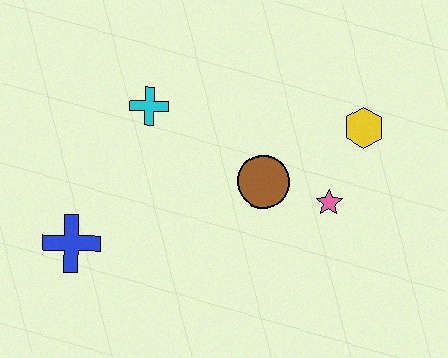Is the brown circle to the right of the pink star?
No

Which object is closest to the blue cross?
The cyan cross is closest to the blue cross.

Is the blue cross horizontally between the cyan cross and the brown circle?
No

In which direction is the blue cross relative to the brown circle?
The blue cross is to the left of the brown circle.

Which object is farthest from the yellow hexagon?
The blue cross is farthest from the yellow hexagon.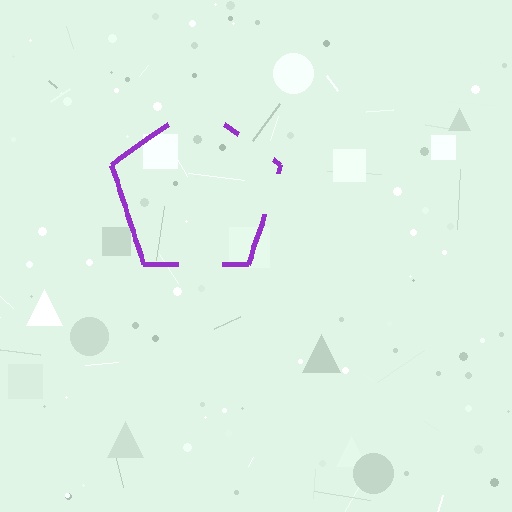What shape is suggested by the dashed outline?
The dashed outline suggests a pentagon.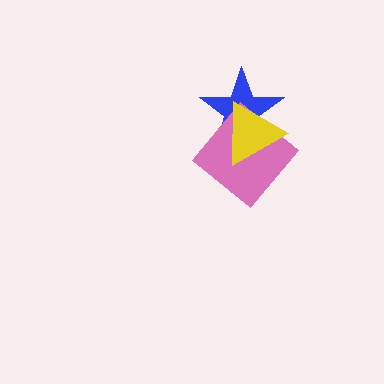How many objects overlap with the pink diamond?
2 objects overlap with the pink diamond.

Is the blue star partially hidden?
Yes, it is partially covered by another shape.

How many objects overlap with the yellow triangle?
2 objects overlap with the yellow triangle.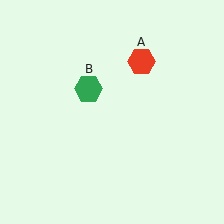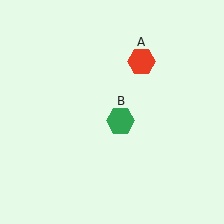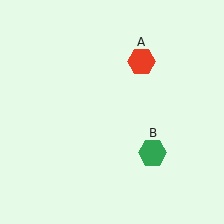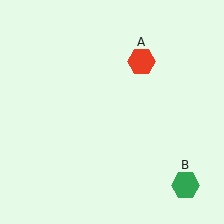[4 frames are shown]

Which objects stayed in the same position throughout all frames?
Red hexagon (object A) remained stationary.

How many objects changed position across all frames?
1 object changed position: green hexagon (object B).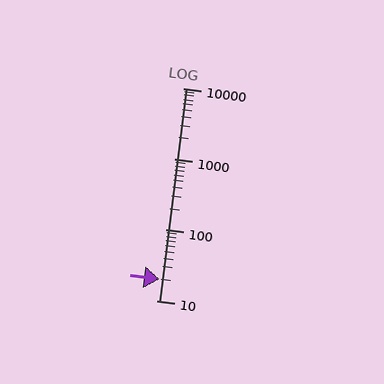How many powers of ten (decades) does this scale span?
The scale spans 3 decades, from 10 to 10000.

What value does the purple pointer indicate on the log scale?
The pointer indicates approximately 20.